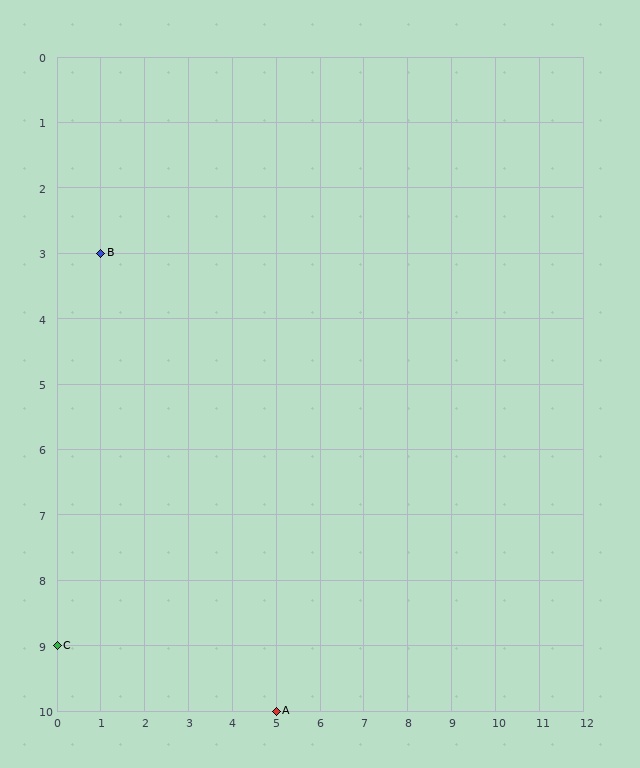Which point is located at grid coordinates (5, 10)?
Point A is at (5, 10).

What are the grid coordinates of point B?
Point B is at grid coordinates (1, 3).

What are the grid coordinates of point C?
Point C is at grid coordinates (0, 9).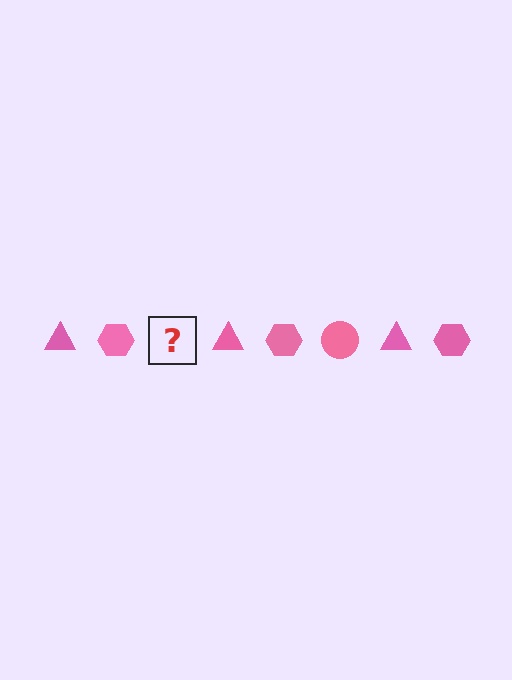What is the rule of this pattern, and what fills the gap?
The rule is that the pattern cycles through triangle, hexagon, circle shapes in pink. The gap should be filled with a pink circle.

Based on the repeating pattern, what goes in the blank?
The blank should be a pink circle.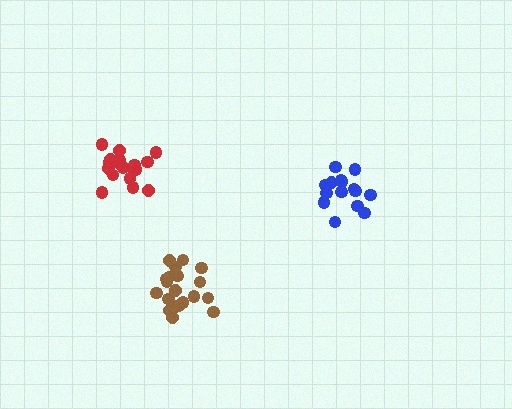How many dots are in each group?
Group 1: 15 dots, Group 2: 18 dots, Group 3: 20 dots (53 total).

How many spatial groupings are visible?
There are 3 spatial groupings.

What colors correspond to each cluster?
The clusters are colored: blue, red, brown.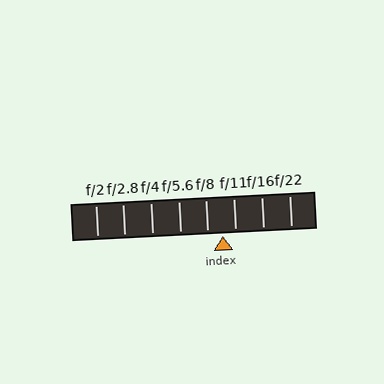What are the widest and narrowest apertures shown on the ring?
The widest aperture shown is f/2 and the narrowest is f/22.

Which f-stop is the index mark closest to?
The index mark is closest to f/11.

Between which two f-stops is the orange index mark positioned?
The index mark is between f/8 and f/11.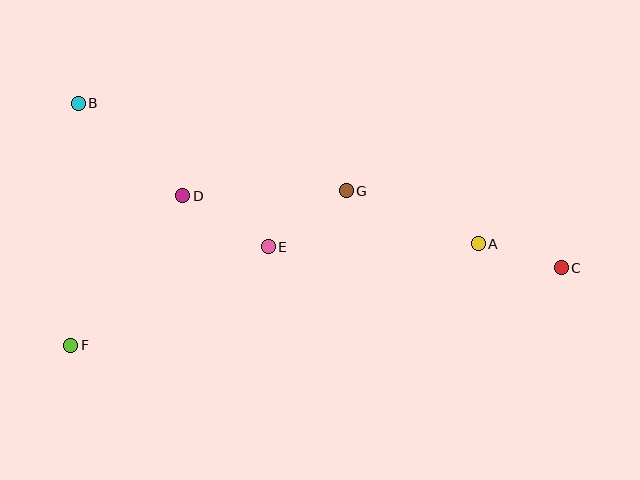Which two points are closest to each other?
Points A and C are closest to each other.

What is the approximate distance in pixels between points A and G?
The distance between A and G is approximately 142 pixels.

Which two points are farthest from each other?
Points B and C are farthest from each other.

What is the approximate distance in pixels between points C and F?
The distance between C and F is approximately 496 pixels.